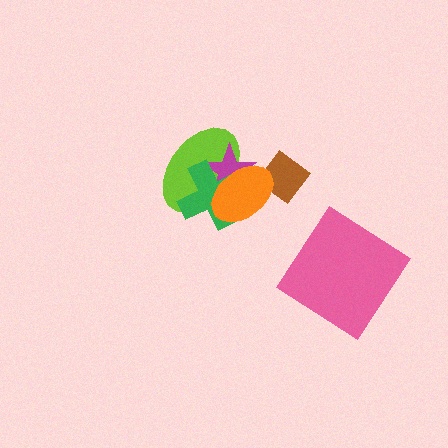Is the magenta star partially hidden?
Yes, it is partially covered by another shape.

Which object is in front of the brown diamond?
The orange ellipse is in front of the brown diamond.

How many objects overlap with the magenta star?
3 objects overlap with the magenta star.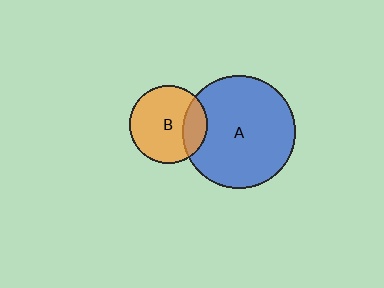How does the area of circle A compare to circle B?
Approximately 2.1 times.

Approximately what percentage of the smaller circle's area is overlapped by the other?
Approximately 20%.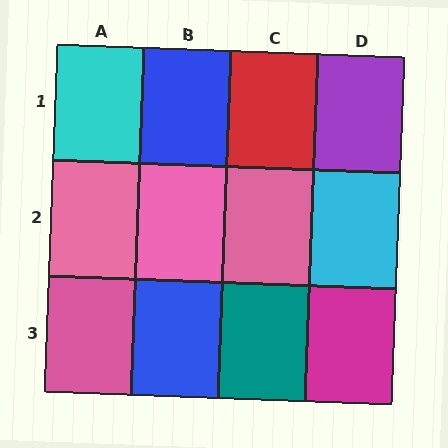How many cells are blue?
2 cells are blue.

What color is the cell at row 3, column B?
Blue.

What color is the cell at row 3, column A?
Pink.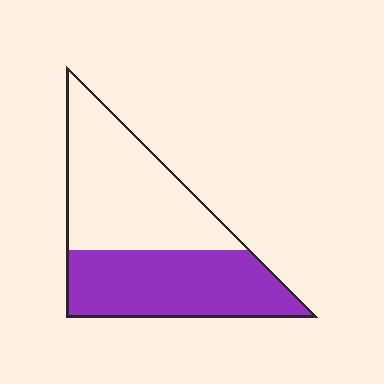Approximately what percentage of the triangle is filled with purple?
Approximately 45%.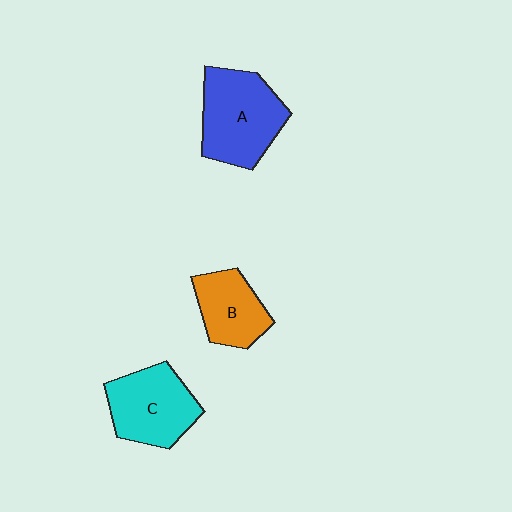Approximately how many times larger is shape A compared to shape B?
Approximately 1.5 times.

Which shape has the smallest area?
Shape B (orange).